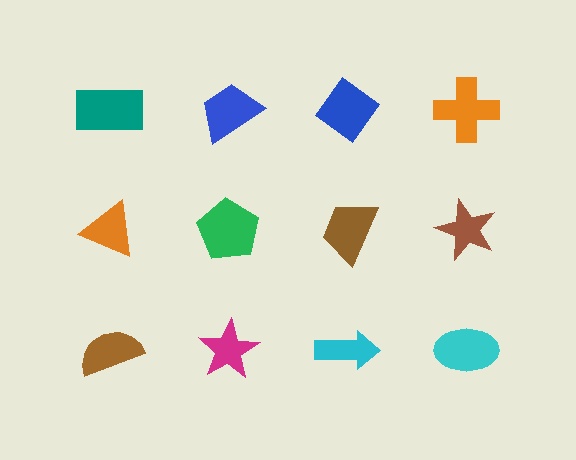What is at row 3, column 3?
A cyan arrow.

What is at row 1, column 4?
An orange cross.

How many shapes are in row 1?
4 shapes.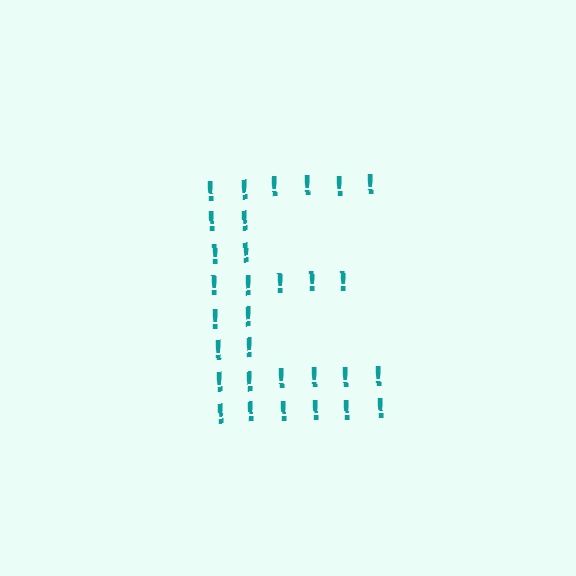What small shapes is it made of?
It is made of small exclamation marks.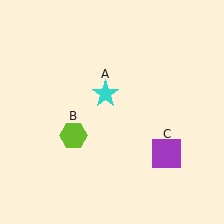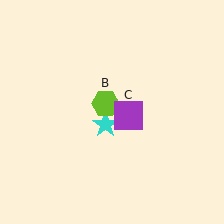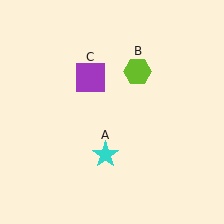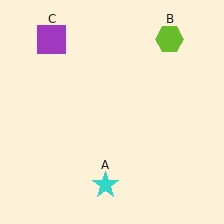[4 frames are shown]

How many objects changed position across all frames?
3 objects changed position: cyan star (object A), lime hexagon (object B), purple square (object C).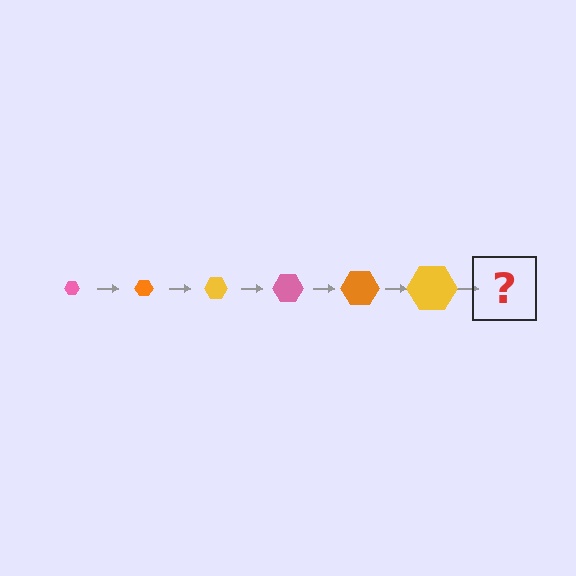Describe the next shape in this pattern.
It should be a pink hexagon, larger than the previous one.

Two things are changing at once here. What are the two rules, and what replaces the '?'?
The two rules are that the hexagon grows larger each step and the color cycles through pink, orange, and yellow. The '?' should be a pink hexagon, larger than the previous one.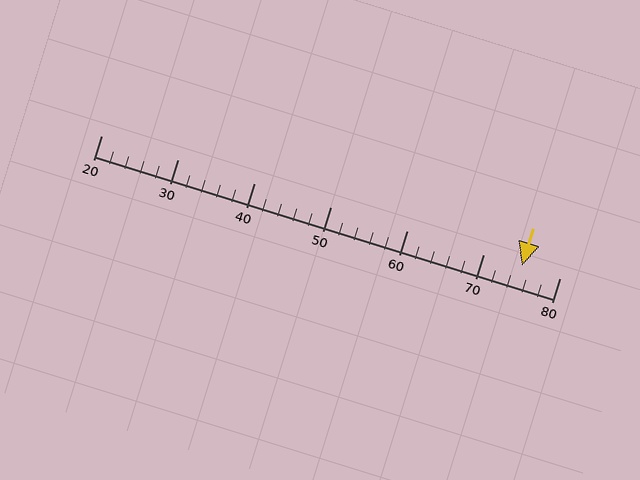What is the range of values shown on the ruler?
The ruler shows values from 20 to 80.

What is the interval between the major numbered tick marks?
The major tick marks are spaced 10 units apart.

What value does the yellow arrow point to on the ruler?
The yellow arrow points to approximately 75.